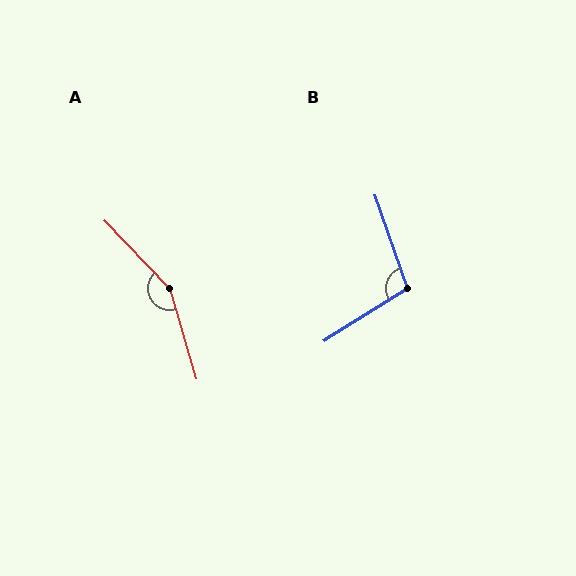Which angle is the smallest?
B, at approximately 103 degrees.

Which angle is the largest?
A, at approximately 153 degrees.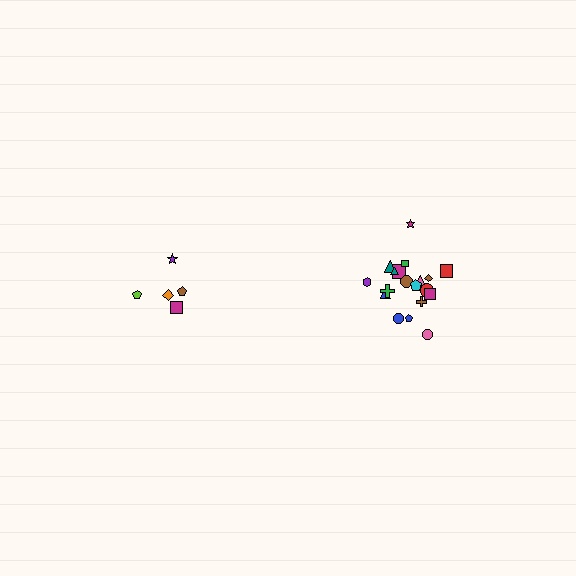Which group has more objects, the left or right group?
The right group.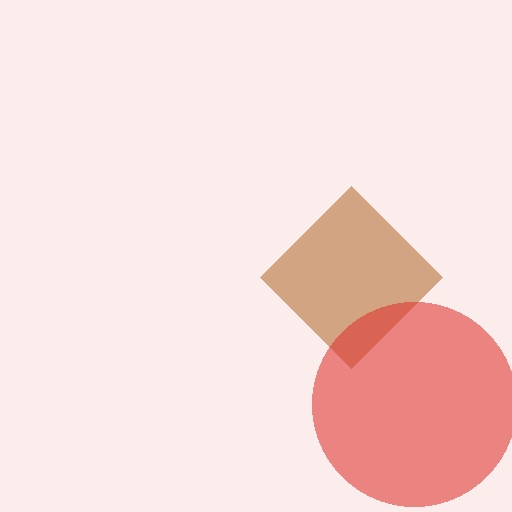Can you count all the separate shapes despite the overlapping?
Yes, there are 2 separate shapes.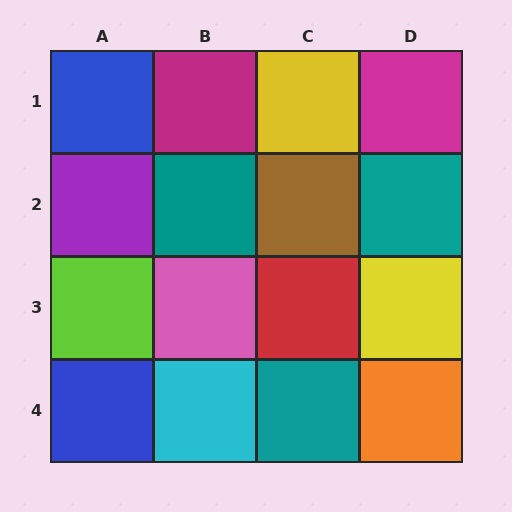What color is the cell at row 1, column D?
Magenta.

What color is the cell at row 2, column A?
Purple.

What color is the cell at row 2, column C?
Brown.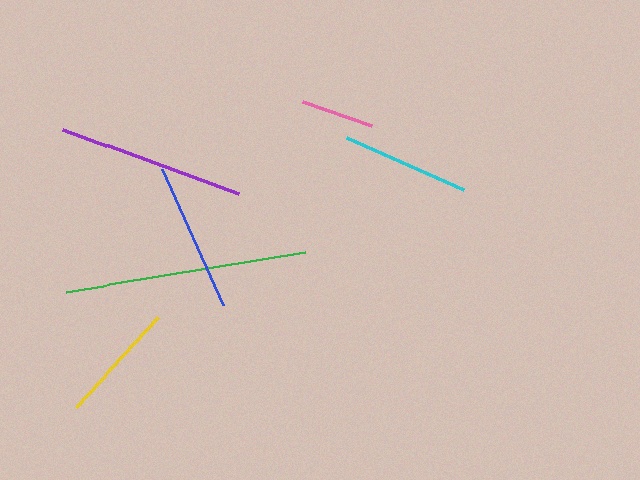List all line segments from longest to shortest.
From longest to shortest: green, purple, blue, cyan, yellow, pink.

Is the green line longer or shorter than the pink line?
The green line is longer than the pink line.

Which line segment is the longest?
The green line is the longest at approximately 241 pixels.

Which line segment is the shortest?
The pink line is the shortest at approximately 73 pixels.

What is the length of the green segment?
The green segment is approximately 241 pixels long.